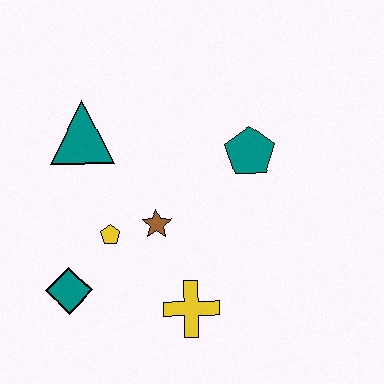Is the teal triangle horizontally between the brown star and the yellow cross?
No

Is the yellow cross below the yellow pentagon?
Yes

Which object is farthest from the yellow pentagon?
The teal pentagon is farthest from the yellow pentagon.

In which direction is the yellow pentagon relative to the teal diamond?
The yellow pentagon is above the teal diamond.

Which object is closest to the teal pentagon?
The brown star is closest to the teal pentagon.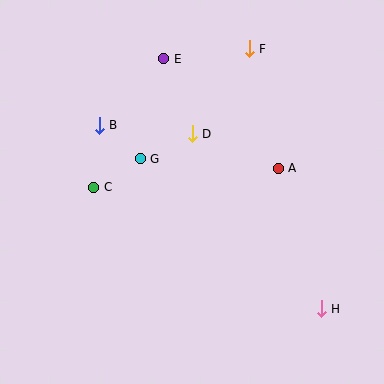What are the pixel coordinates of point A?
Point A is at (278, 168).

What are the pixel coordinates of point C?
Point C is at (94, 187).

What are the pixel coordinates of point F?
Point F is at (249, 49).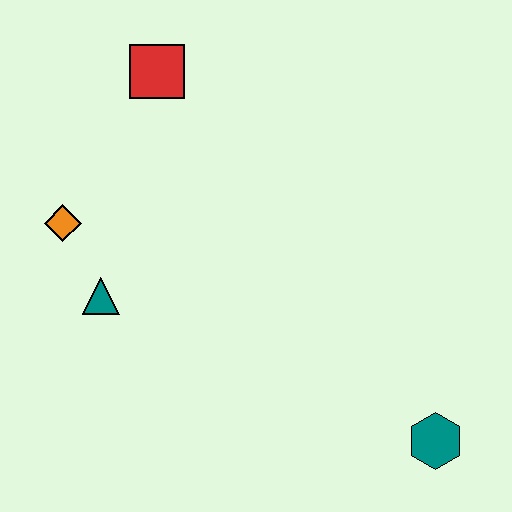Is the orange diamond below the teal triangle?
No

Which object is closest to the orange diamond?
The teal triangle is closest to the orange diamond.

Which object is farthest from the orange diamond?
The teal hexagon is farthest from the orange diamond.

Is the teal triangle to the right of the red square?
No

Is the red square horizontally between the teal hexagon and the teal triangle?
Yes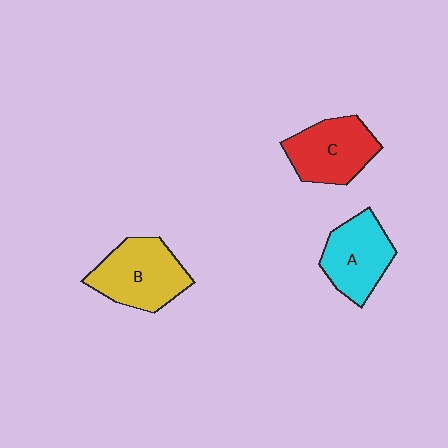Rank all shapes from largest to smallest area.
From largest to smallest: B (yellow), C (red), A (cyan).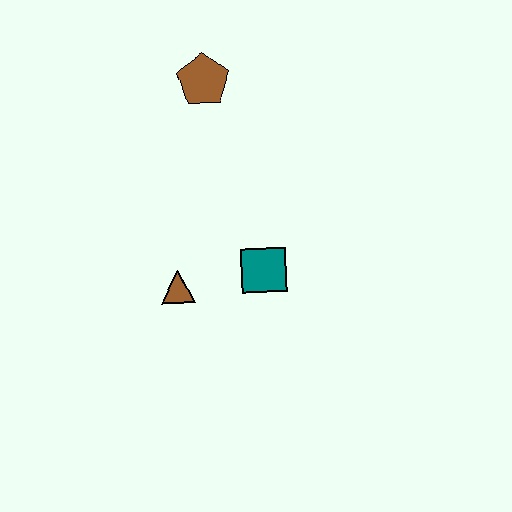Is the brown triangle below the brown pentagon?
Yes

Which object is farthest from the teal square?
The brown pentagon is farthest from the teal square.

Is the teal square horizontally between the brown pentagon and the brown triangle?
No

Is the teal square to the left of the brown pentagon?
No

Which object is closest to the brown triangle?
The teal square is closest to the brown triangle.